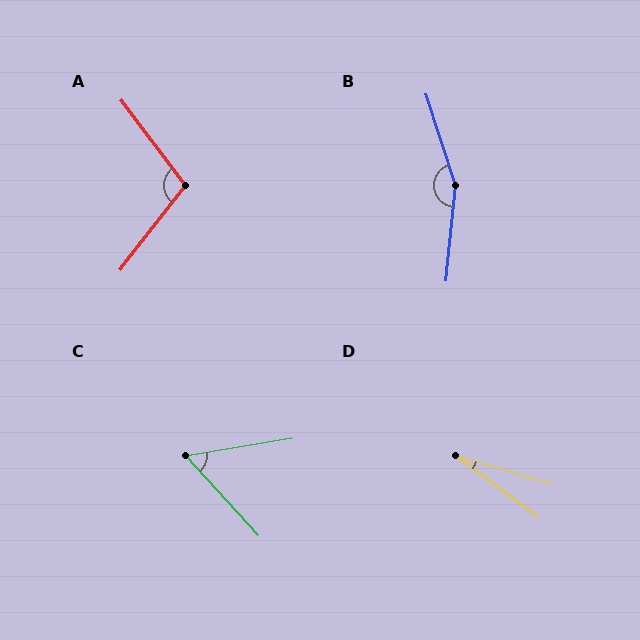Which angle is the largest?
B, at approximately 156 degrees.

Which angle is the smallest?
D, at approximately 20 degrees.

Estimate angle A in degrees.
Approximately 105 degrees.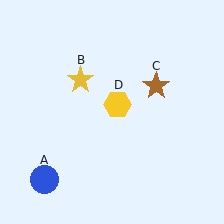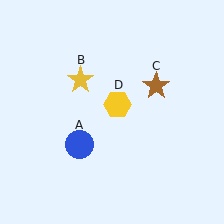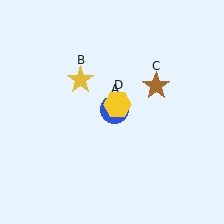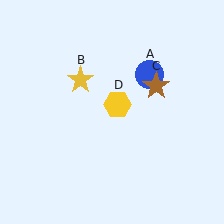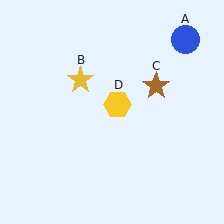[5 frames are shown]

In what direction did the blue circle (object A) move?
The blue circle (object A) moved up and to the right.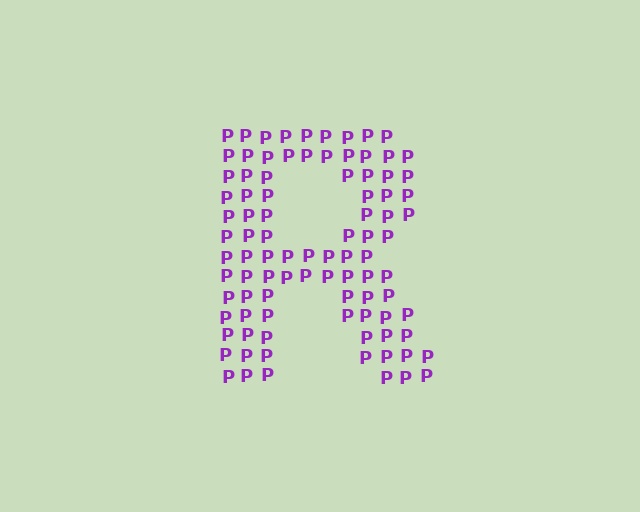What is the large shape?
The large shape is the letter R.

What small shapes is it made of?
It is made of small letter P's.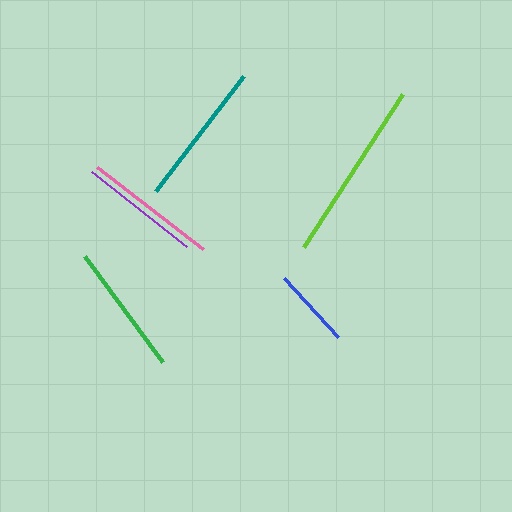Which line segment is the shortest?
The blue line is the shortest at approximately 80 pixels.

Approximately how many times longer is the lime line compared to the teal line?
The lime line is approximately 1.3 times the length of the teal line.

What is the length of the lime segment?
The lime segment is approximately 183 pixels long.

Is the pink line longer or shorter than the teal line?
The teal line is longer than the pink line.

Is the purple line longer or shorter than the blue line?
The purple line is longer than the blue line.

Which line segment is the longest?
The lime line is the longest at approximately 183 pixels.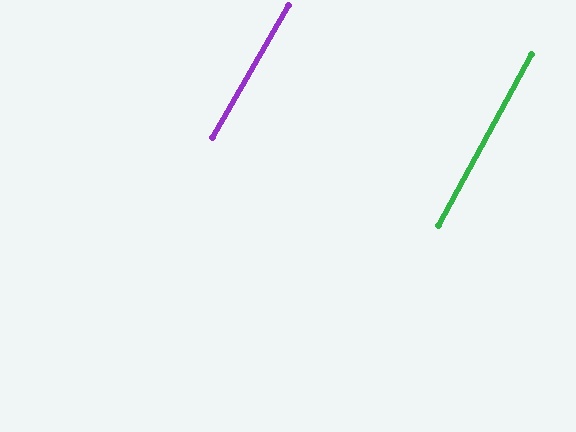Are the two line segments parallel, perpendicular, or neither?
Parallel — their directions differ by only 1.7°.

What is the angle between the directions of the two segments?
Approximately 2 degrees.